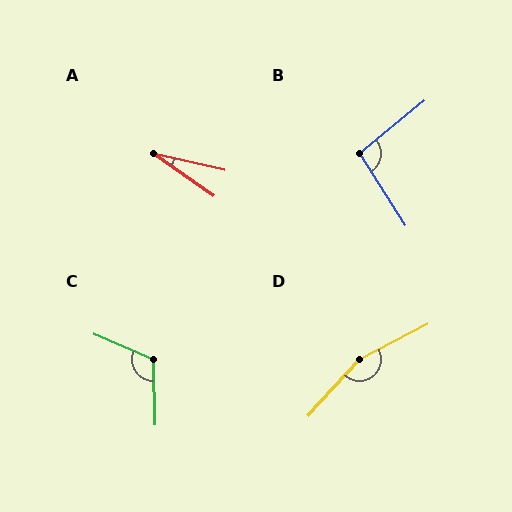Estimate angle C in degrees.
Approximately 115 degrees.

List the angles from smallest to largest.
A (22°), B (97°), C (115°), D (160°).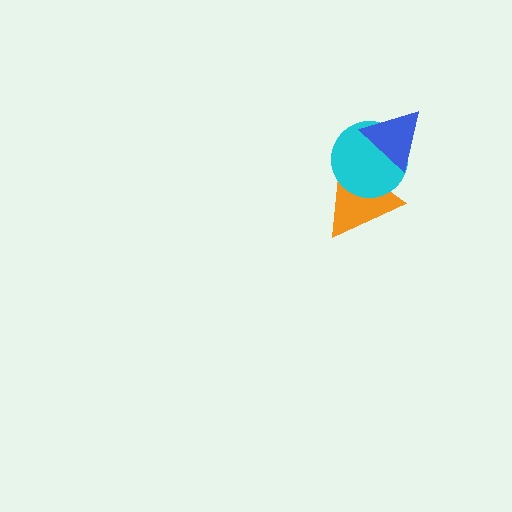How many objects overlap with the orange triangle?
2 objects overlap with the orange triangle.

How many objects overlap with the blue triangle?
2 objects overlap with the blue triangle.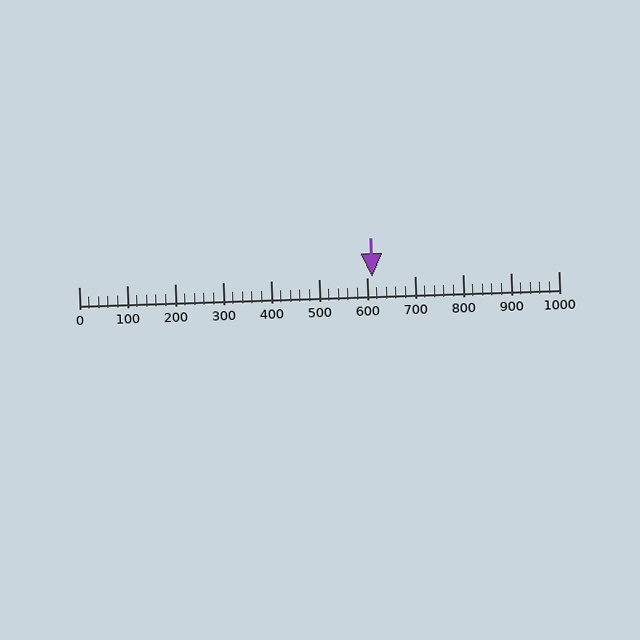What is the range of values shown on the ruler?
The ruler shows values from 0 to 1000.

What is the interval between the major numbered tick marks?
The major tick marks are spaced 100 units apart.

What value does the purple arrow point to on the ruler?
The purple arrow points to approximately 612.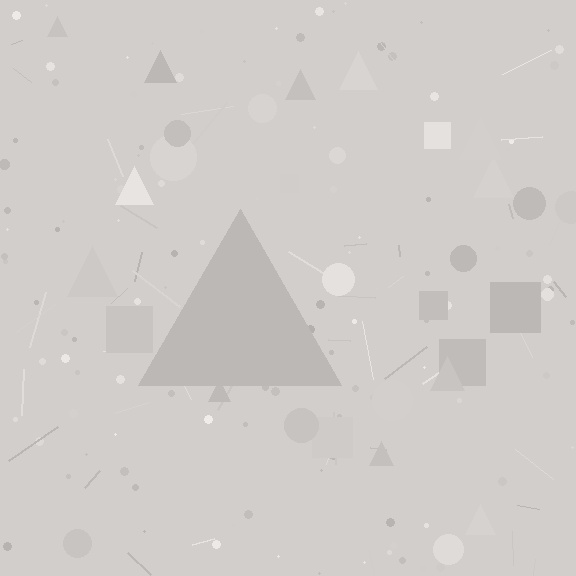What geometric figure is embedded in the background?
A triangle is embedded in the background.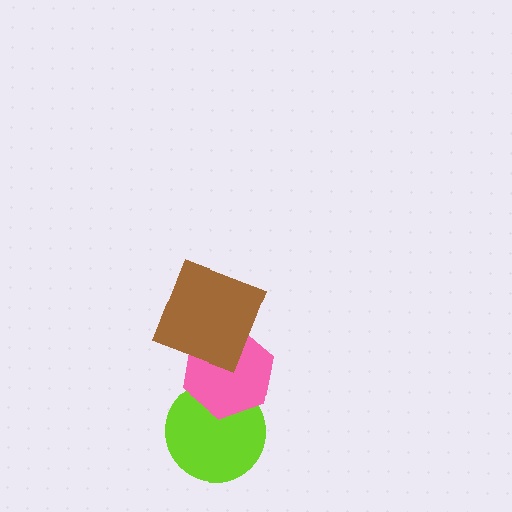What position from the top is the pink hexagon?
The pink hexagon is 2nd from the top.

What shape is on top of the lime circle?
The pink hexagon is on top of the lime circle.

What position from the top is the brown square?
The brown square is 1st from the top.